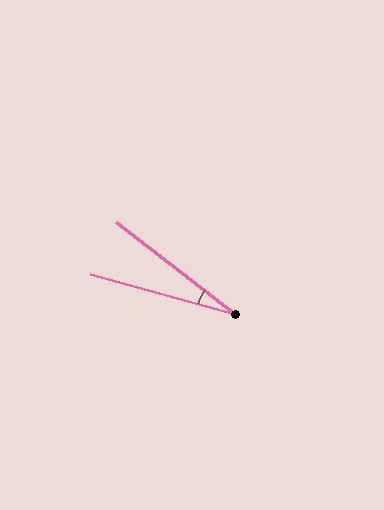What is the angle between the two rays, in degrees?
Approximately 22 degrees.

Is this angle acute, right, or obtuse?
It is acute.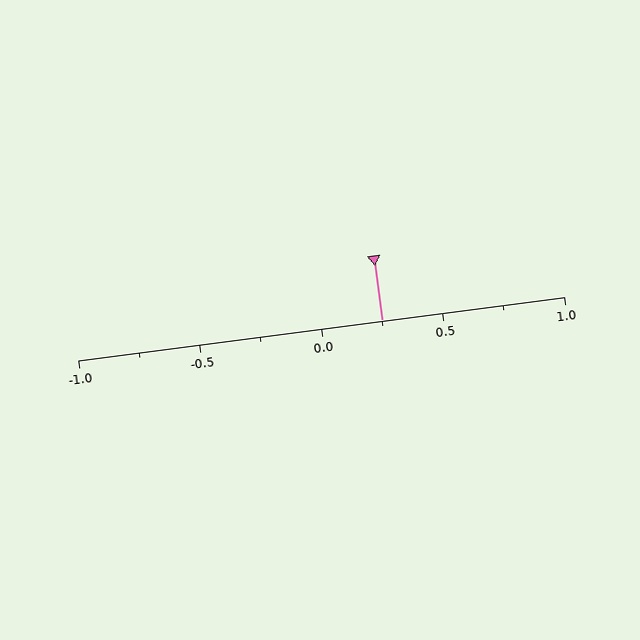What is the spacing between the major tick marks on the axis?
The major ticks are spaced 0.5 apart.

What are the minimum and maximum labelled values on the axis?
The axis runs from -1.0 to 1.0.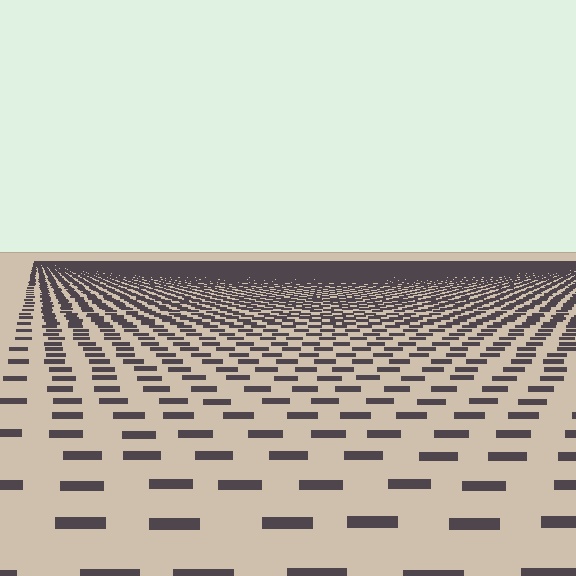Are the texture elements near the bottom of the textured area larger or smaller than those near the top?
Larger. Near the bottom, elements are closer to the viewer and appear at a bigger on-screen size.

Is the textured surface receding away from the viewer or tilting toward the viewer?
The surface is receding away from the viewer. Texture elements get smaller and denser toward the top.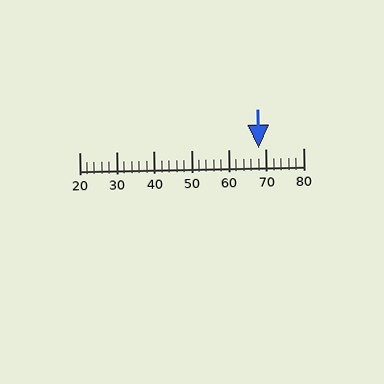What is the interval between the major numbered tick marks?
The major tick marks are spaced 10 units apart.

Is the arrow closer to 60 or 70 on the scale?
The arrow is closer to 70.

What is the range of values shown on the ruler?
The ruler shows values from 20 to 80.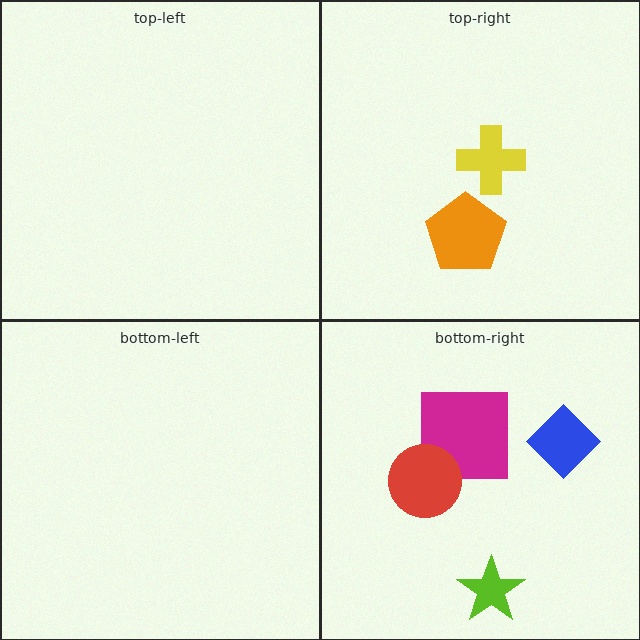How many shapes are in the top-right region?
2.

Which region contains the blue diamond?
The bottom-right region.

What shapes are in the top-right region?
The yellow cross, the orange pentagon.